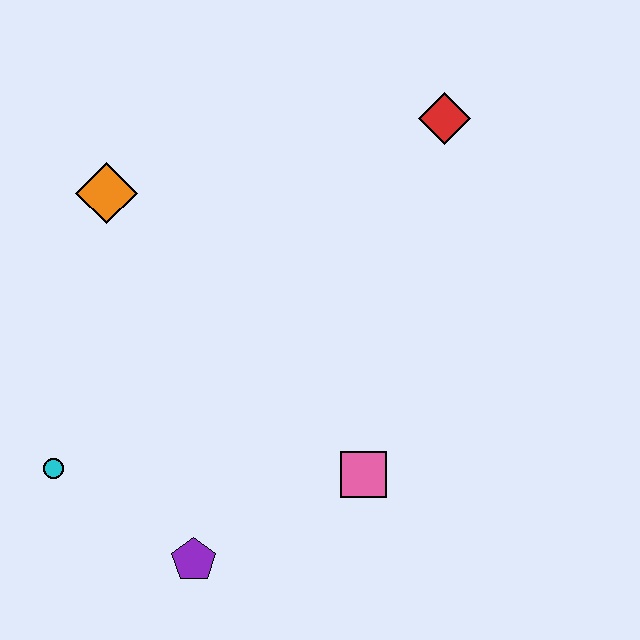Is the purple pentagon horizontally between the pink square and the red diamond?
No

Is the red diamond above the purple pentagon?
Yes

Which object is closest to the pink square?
The purple pentagon is closest to the pink square.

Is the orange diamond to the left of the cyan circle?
No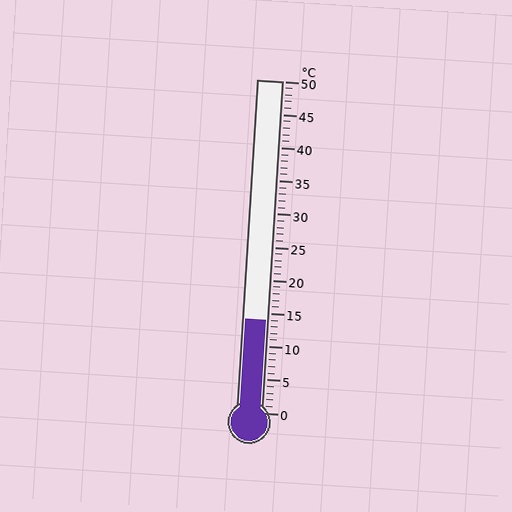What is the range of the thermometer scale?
The thermometer scale ranges from 0°C to 50°C.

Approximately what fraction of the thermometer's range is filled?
The thermometer is filled to approximately 30% of its range.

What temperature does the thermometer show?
The thermometer shows approximately 14°C.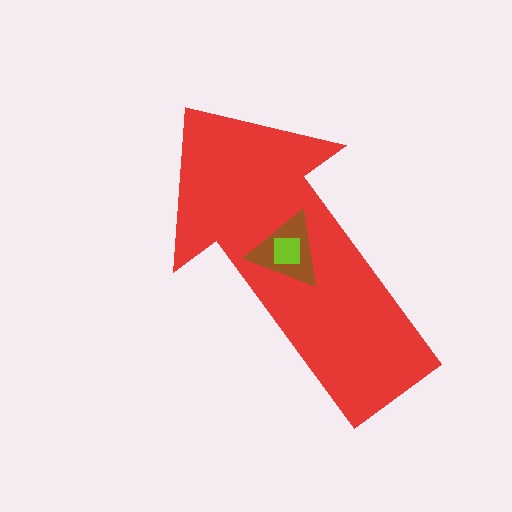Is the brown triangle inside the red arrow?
Yes.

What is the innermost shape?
The lime square.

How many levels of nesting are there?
3.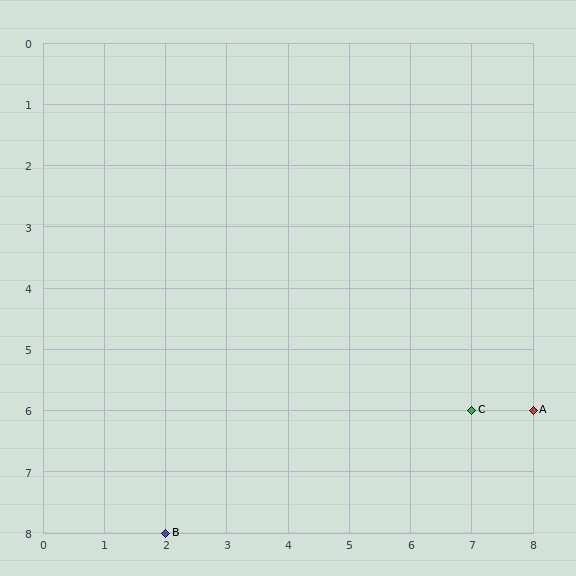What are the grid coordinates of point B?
Point B is at grid coordinates (2, 8).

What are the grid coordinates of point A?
Point A is at grid coordinates (8, 6).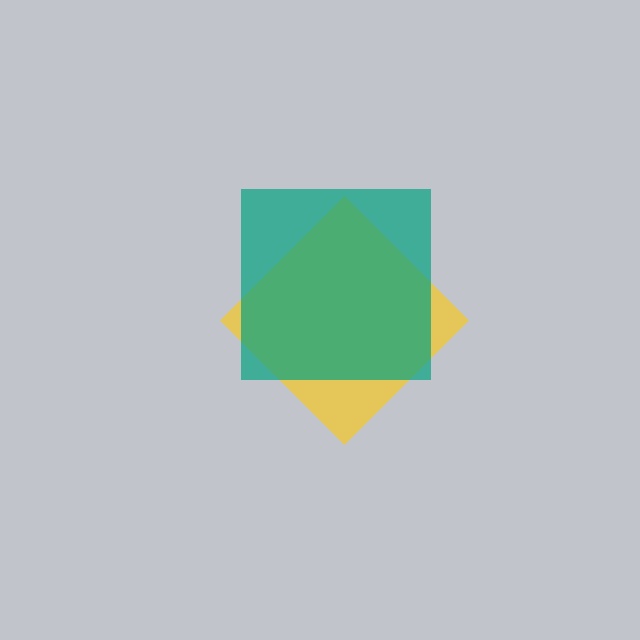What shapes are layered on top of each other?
The layered shapes are: a yellow diamond, a teal square.